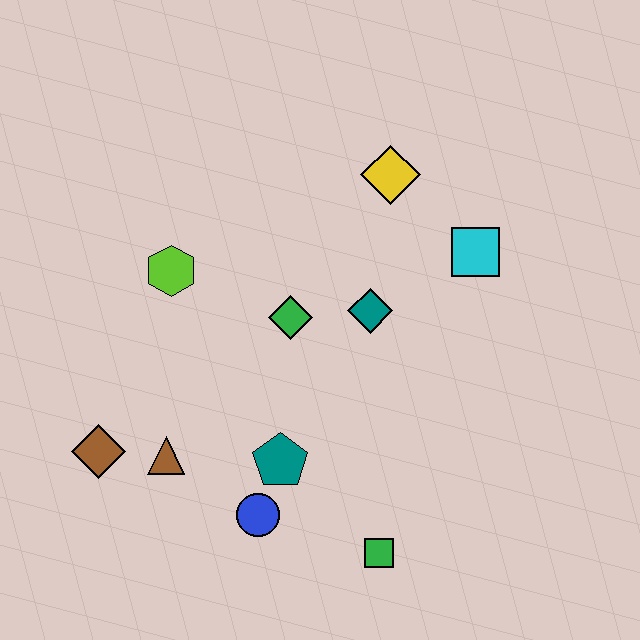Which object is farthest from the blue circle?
The yellow diamond is farthest from the blue circle.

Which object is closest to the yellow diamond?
The cyan square is closest to the yellow diamond.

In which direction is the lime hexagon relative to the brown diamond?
The lime hexagon is above the brown diamond.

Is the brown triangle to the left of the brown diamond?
No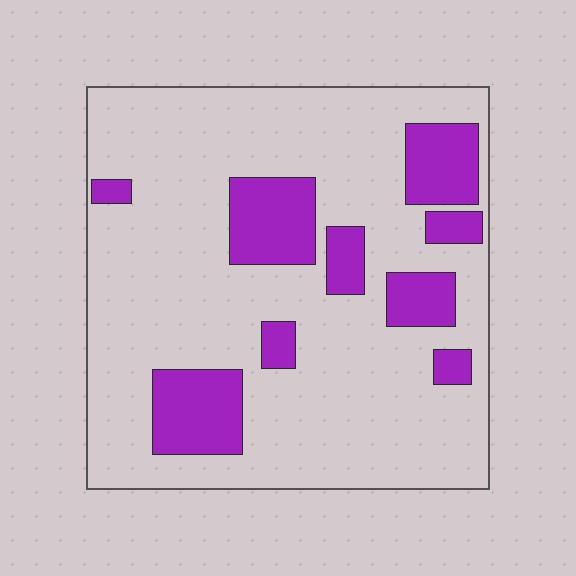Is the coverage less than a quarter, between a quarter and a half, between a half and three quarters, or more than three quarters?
Less than a quarter.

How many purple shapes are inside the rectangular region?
9.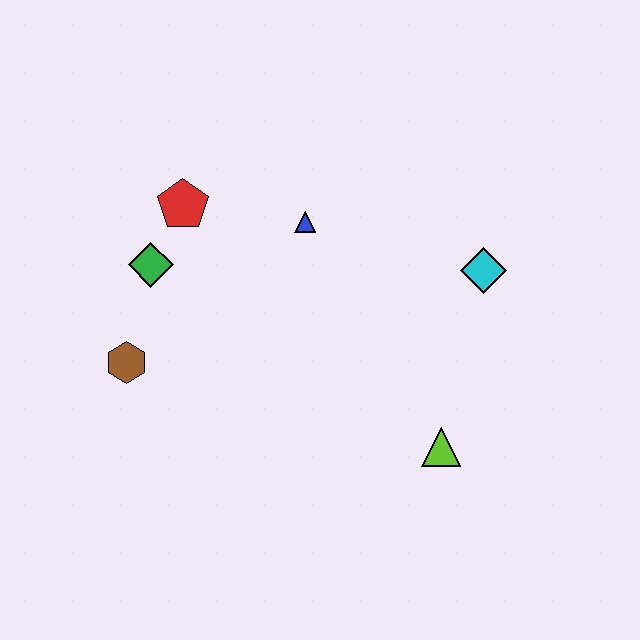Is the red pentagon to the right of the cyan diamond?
No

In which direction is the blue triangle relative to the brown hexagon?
The blue triangle is to the right of the brown hexagon.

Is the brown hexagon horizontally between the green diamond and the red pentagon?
No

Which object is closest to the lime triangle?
The cyan diamond is closest to the lime triangle.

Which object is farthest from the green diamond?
The lime triangle is farthest from the green diamond.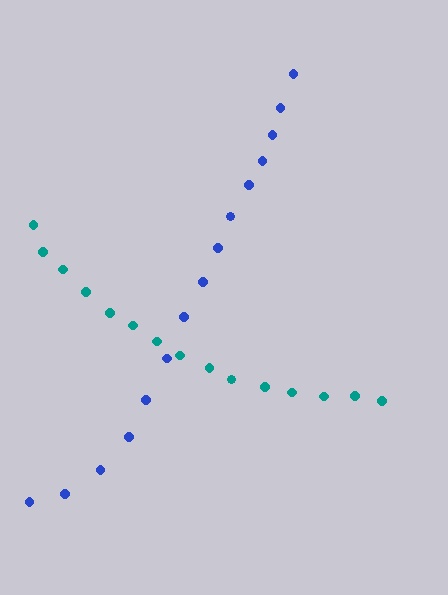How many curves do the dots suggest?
There are 2 distinct paths.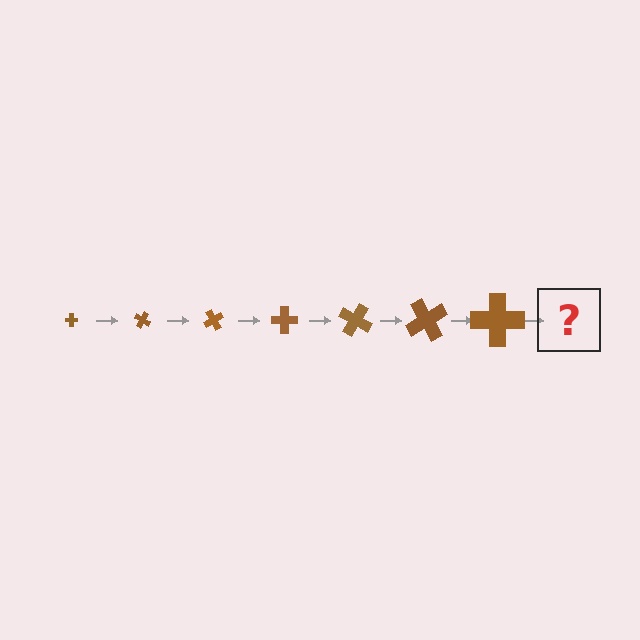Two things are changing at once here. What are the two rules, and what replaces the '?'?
The two rules are that the cross grows larger each step and it rotates 30 degrees each step. The '?' should be a cross, larger than the previous one and rotated 210 degrees from the start.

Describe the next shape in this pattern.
It should be a cross, larger than the previous one and rotated 210 degrees from the start.